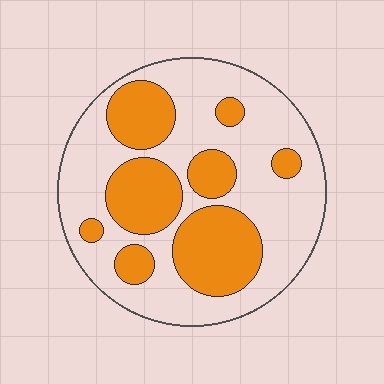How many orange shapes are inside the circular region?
8.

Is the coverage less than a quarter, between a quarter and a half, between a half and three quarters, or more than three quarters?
Between a quarter and a half.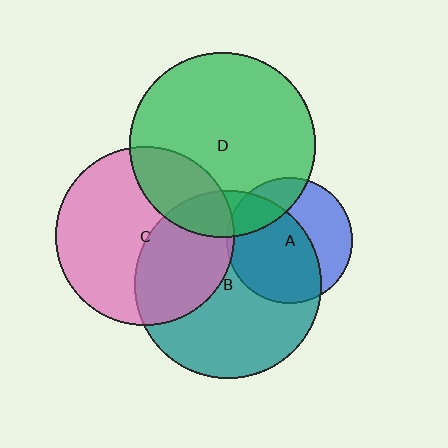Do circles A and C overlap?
Yes.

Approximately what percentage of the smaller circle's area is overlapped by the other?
Approximately 5%.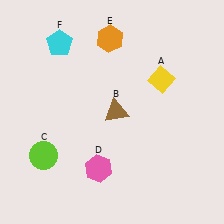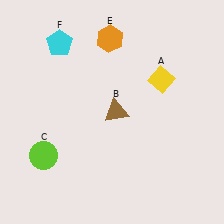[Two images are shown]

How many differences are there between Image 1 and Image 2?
There is 1 difference between the two images.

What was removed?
The pink hexagon (D) was removed in Image 2.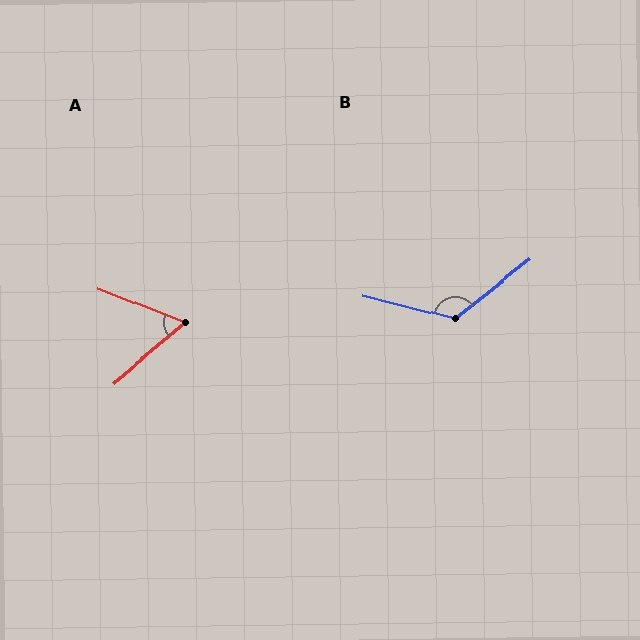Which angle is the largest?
B, at approximately 128 degrees.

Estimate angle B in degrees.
Approximately 128 degrees.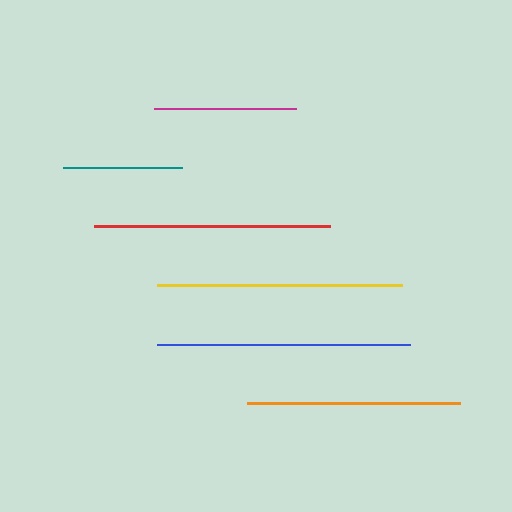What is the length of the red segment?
The red segment is approximately 236 pixels long.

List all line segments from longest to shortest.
From longest to shortest: blue, yellow, red, orange, magenta, teal.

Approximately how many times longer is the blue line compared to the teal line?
The blue line is approximately 2.1 times the length of the teal line.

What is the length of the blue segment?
The blue segment is approximately 254 pixels long.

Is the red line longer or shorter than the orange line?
The red line is longer than the orange line.